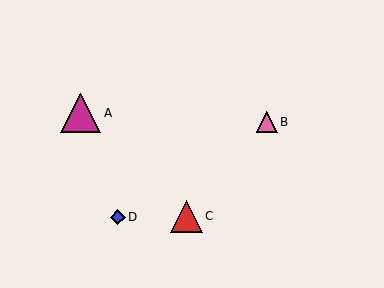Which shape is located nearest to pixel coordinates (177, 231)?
The red triangle (labeled C) at (186, 216) is nearest to that location.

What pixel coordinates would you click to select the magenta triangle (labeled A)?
Click at (81, 113) to select the magenta triangle A.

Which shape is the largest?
The magenta triangle (labeled A) is the largest.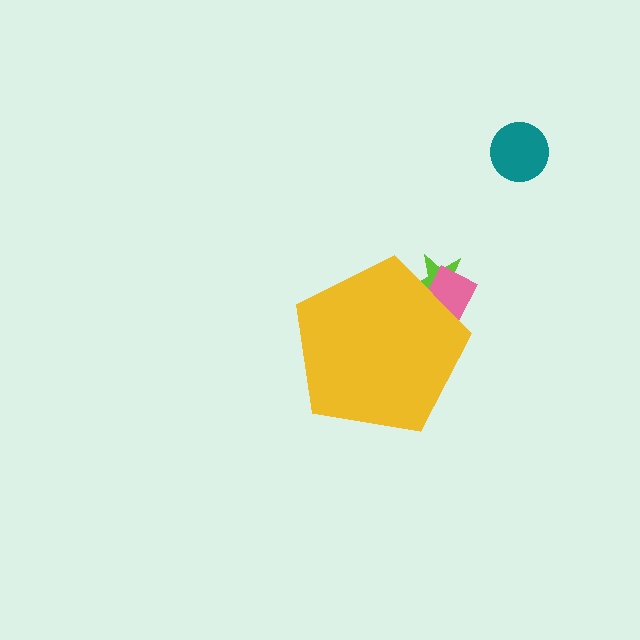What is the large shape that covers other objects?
A yellow pentagon.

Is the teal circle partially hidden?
No, the teal circle is fully visible.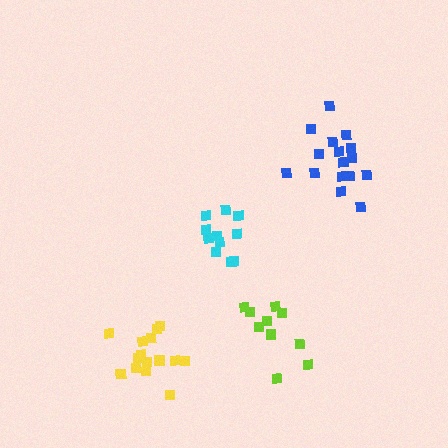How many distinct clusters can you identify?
There are 4 distinct clusters.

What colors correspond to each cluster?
The clusters are colored: blue, cyan, yellow, lime.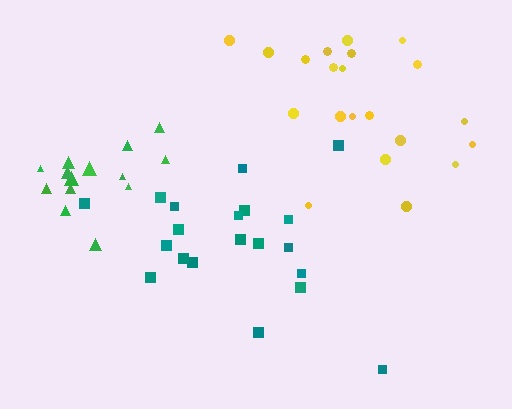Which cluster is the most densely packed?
Green.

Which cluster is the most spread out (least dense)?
Teal.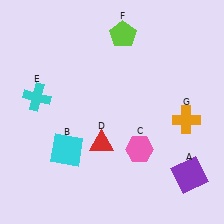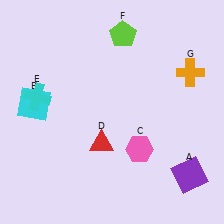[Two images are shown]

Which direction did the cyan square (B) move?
The cyan square (B) moved up.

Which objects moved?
The objects that moved are: the cyan square (B), the orange cross (G).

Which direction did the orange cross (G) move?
The orange cross (G) moved up.